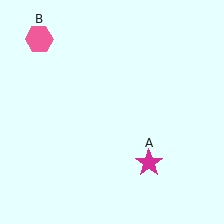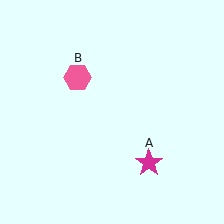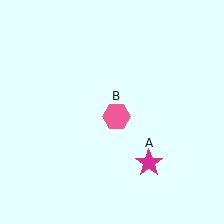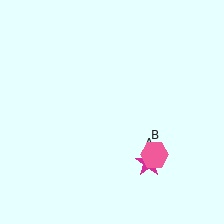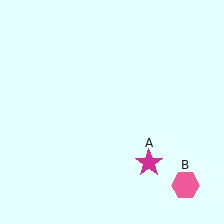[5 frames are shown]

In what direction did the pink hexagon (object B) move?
The pink hexagon (object B) moved down and to the right.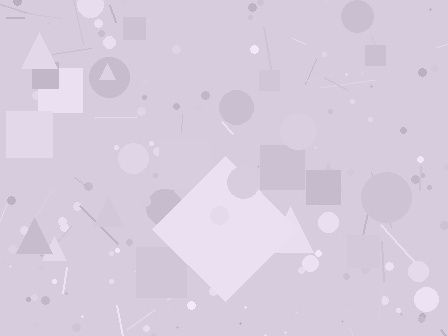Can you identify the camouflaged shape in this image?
The camouflaged shape is a diamond.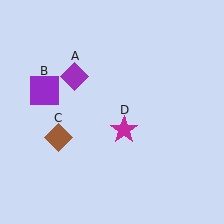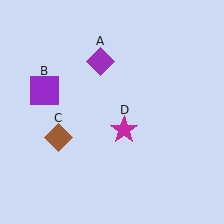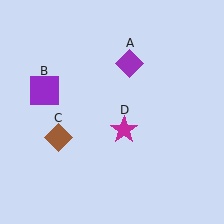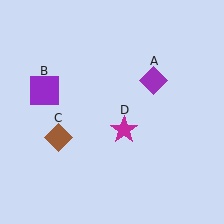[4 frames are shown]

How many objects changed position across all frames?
1 object changed position: purple diamond (object A).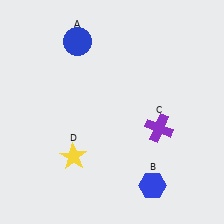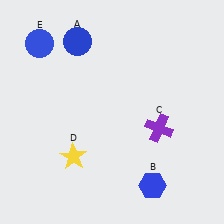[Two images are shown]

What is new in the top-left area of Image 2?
A blue circle (E) was added in the top-left area of Image 2.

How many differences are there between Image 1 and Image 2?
There is 1 difference between the two images.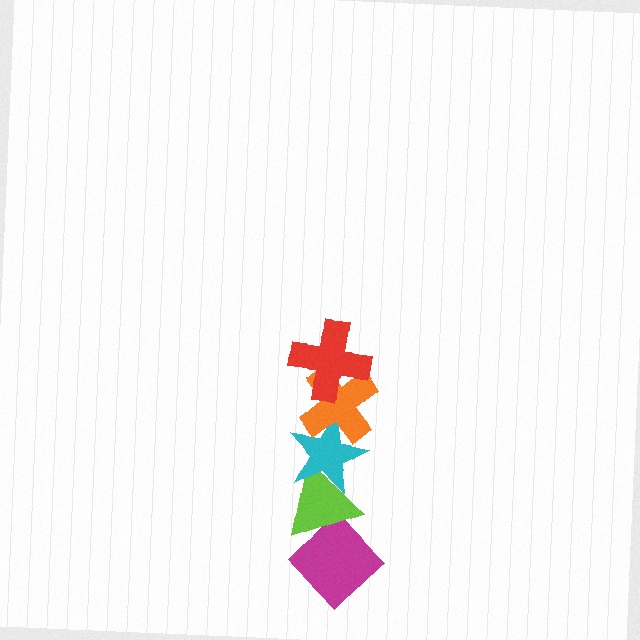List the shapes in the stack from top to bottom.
From top to bottom: the red cross, the orange cross, the cyan star, the lime triangle, the magenta diamond.